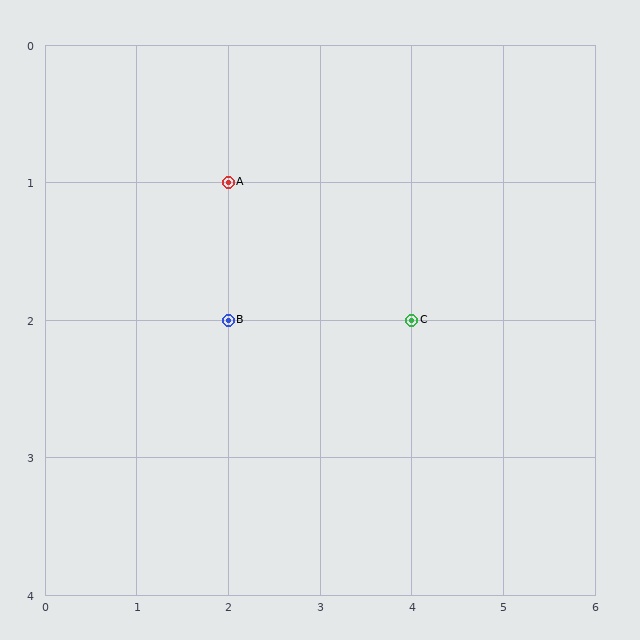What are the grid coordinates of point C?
Point C is at grid coordinates (4, 2).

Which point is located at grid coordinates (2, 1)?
Point A is at (2, 1).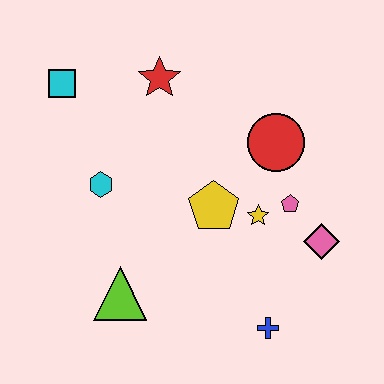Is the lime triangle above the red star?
No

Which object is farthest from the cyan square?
The blue cross is farthest from the cyan square.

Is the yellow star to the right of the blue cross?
No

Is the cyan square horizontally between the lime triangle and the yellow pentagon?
No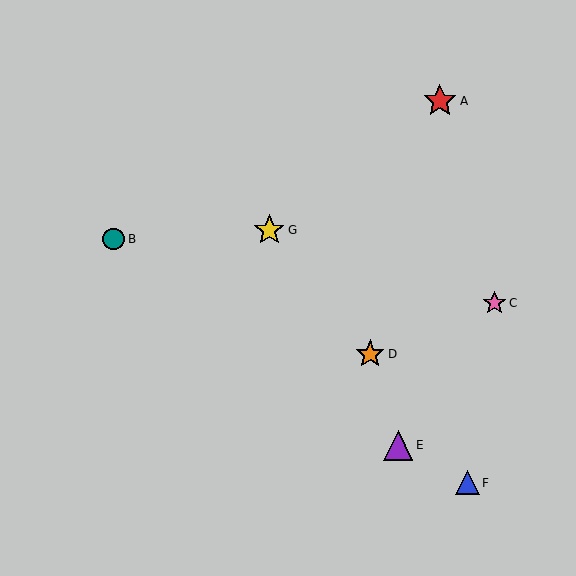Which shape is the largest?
The red star (labeled A) is the largest.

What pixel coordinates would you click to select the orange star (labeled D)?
Click at (370, 354) to select the orange star D.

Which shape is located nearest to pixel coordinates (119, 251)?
The teal circle (labeled B) at (114, 239) is nearest to that location.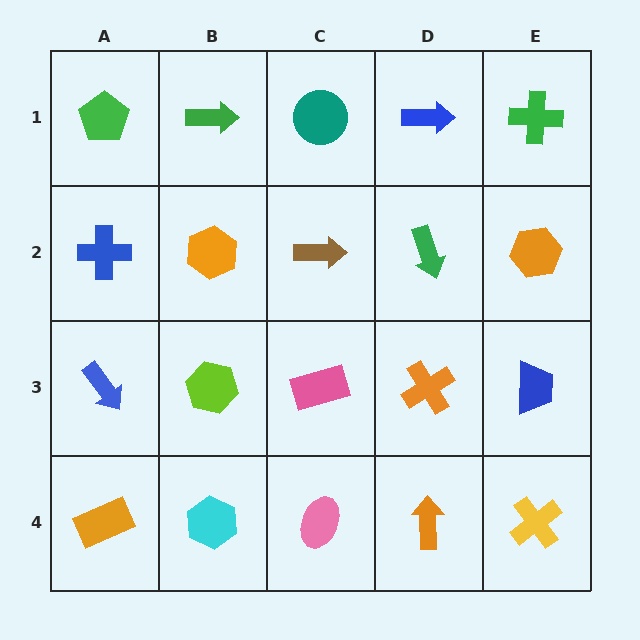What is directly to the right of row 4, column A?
A cyan hexagon.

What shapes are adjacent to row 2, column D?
A blue arrow (row 1, column D), an orange cross (row 3, column D), a brown arrow (row 2, column C), an orange hexagon (row 2, column E).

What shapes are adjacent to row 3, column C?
A brown arrow (row 2, column C), a pink ellipse (row 4, column C), a lime hexagon (row 3, column B), an orange cross (row 3, column D).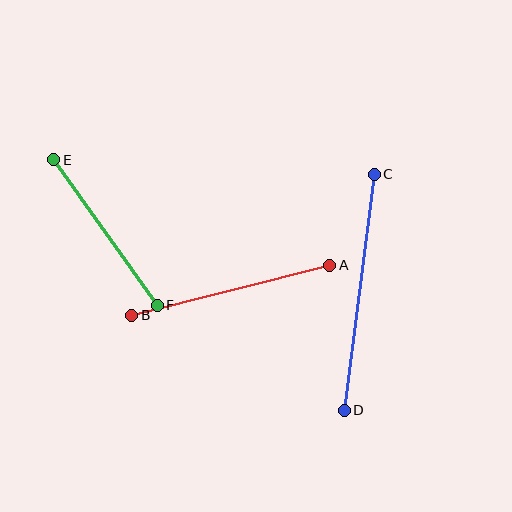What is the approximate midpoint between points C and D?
The midpoint is at approximately (359, 292) pixels.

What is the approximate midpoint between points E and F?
The midpoint is at approximately (106, 233) pixels.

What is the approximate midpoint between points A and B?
The midpoint is at approximately (231, 290) pixels.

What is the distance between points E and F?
The distance is approximately 178 pixels.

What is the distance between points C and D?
The distance is approximately 238 pixels.